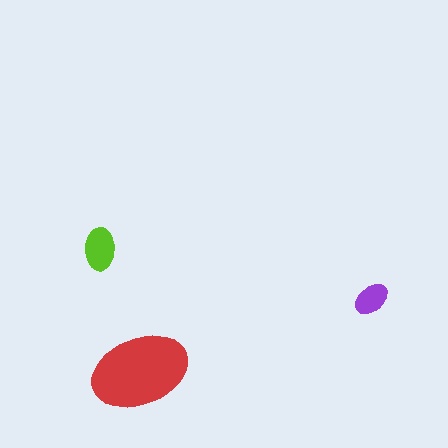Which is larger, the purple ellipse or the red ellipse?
The red one.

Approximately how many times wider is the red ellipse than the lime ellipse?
About 2.5 times wider.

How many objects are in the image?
There are 3 objects in the image.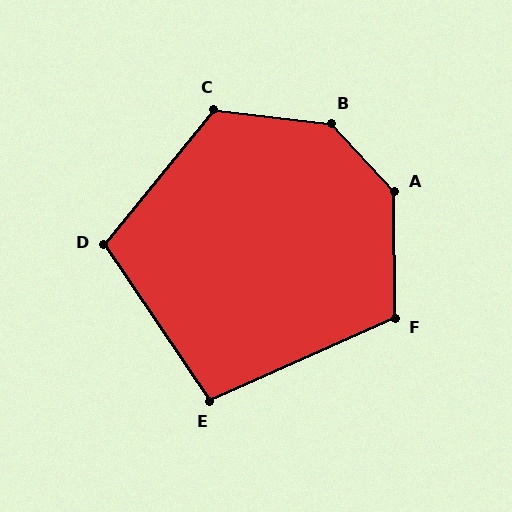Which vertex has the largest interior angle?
B, at approximately 139 degrees.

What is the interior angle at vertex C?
Approximately 122 degrees (obtuse).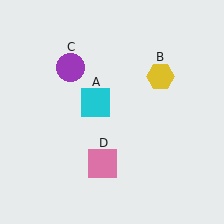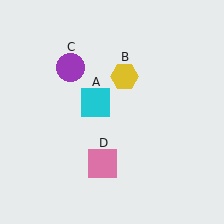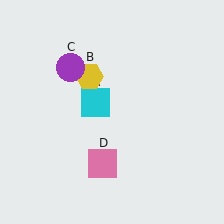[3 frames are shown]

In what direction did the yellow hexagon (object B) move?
The yellow hexagon (object B) moved left.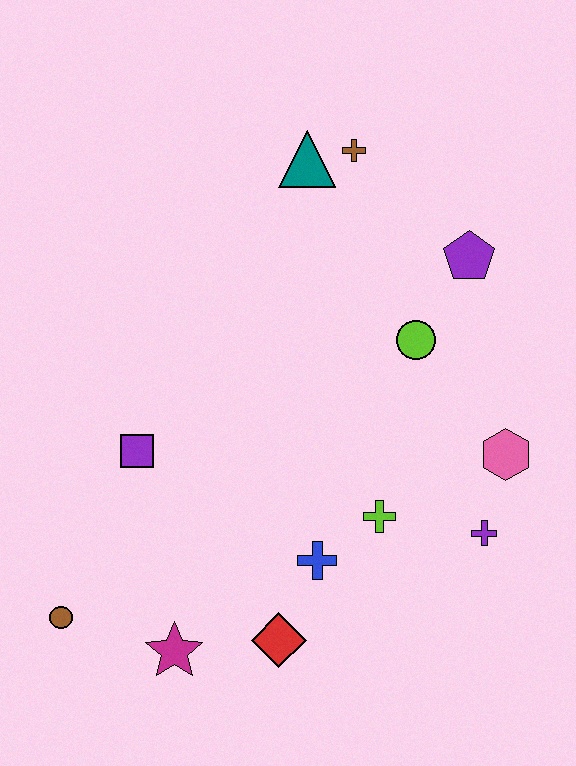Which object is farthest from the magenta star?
The brown cross is farthest from the magenta star.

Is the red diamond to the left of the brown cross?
Yes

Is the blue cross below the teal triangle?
Yes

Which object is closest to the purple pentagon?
The lime circle is closest to the purple pentagon.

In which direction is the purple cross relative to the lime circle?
The purple cross is below the lime circle.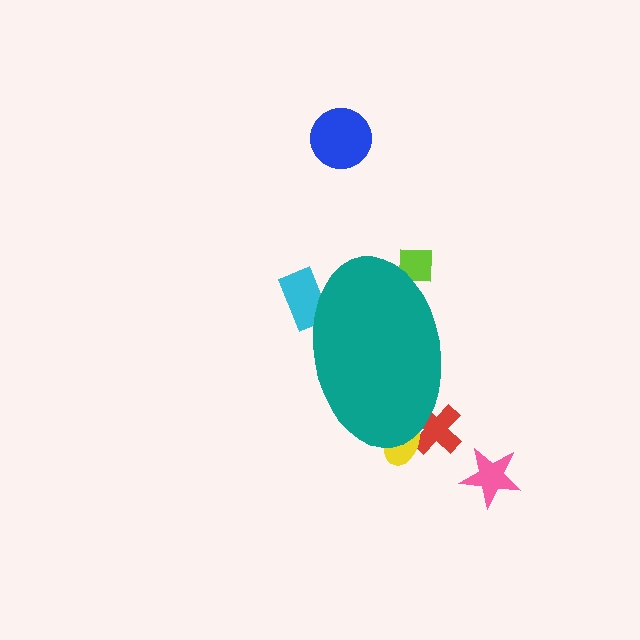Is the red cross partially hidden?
Yes, the red cross is partially hidden behind the teal ellipse.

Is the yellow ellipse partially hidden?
Yes, the yellow ellipse is partially hidden behind the teal ellipse.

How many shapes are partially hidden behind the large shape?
4 shapes are partially hidden.